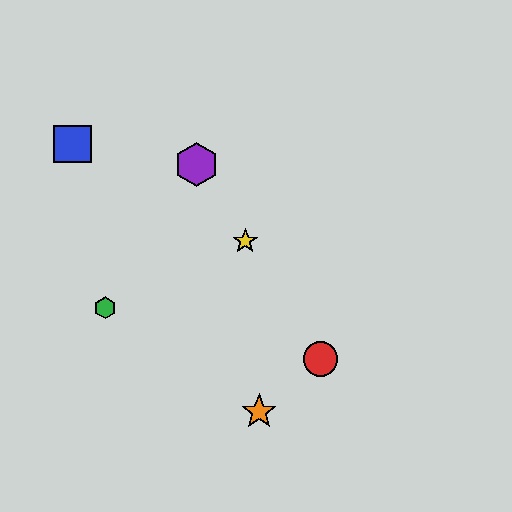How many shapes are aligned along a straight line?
3 shapes (the red circle, the yellow star, the purple hexagon) are aligned along a straight line.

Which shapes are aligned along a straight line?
The red circle, the yellow star, the purple hexagon are aligned along a straight line.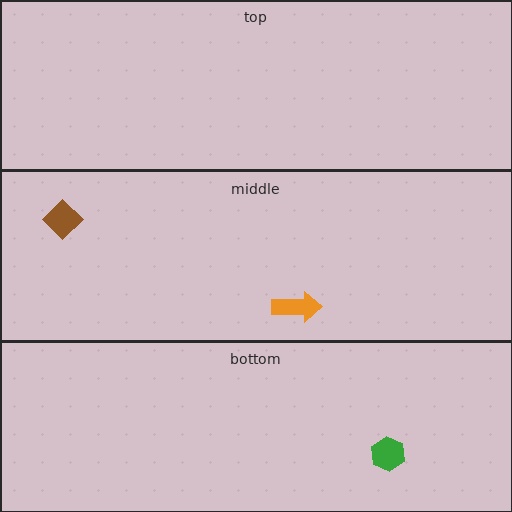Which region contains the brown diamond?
The middle region.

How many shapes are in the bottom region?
1.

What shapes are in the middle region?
The orange arrow, the brown diamond.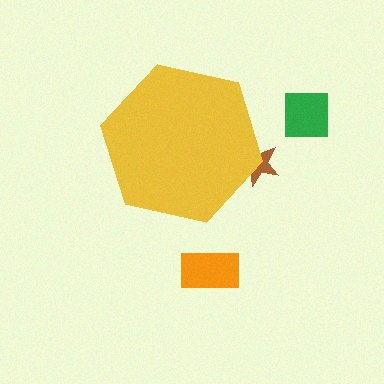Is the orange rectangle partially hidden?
No, the orange rectangle is fully visible.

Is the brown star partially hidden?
Yes, the brown star is partially hidden behind the yellow hexagon.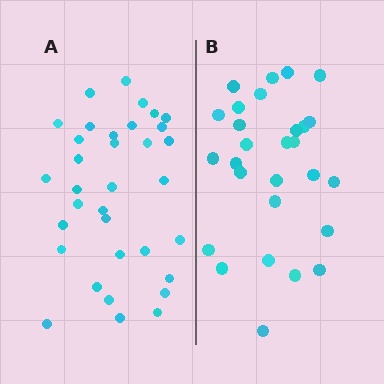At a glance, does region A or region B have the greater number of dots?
Region A (the left region) has more dots.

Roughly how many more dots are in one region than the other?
Region A has about 6 more dots than region B.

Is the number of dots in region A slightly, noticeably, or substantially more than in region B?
Region A has only slightly more — the two regions are fairly close. The ratio is roughly 1.2 to 1.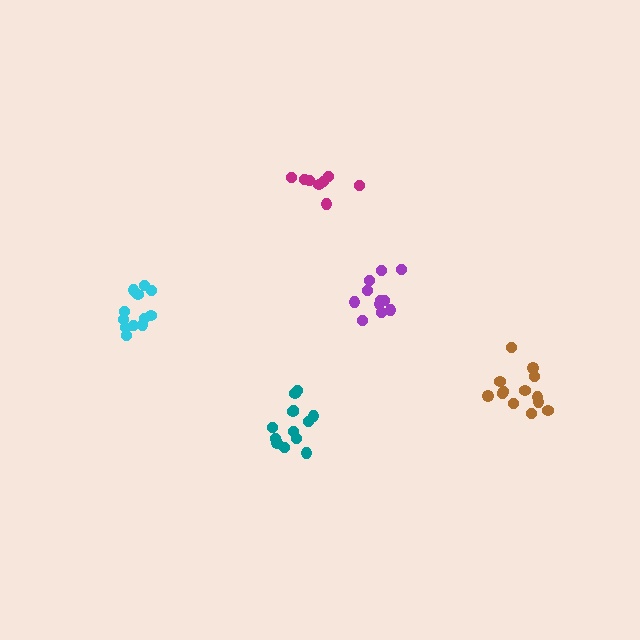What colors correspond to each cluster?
The clusters are colored: purple, brown, cyan, teal, magenta.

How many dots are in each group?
Group 1: 11 dots, Group 2: 13 dots, Group 3: 12 dots, Group 4: 13 dots, Group 5: 8 dots (57 total).